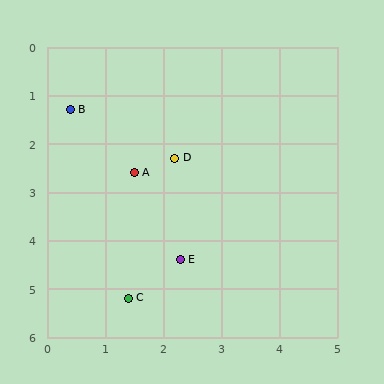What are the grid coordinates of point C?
Point C is at approximately (1.4, 5.2).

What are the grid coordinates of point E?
Point E is at approximately (2.3, 4.4).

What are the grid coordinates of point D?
Point D is at approximately (2.2, 2.3).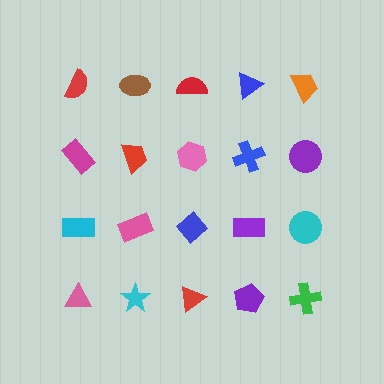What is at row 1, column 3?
A red semicircle.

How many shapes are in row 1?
5 shapes.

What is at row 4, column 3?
A red triangle.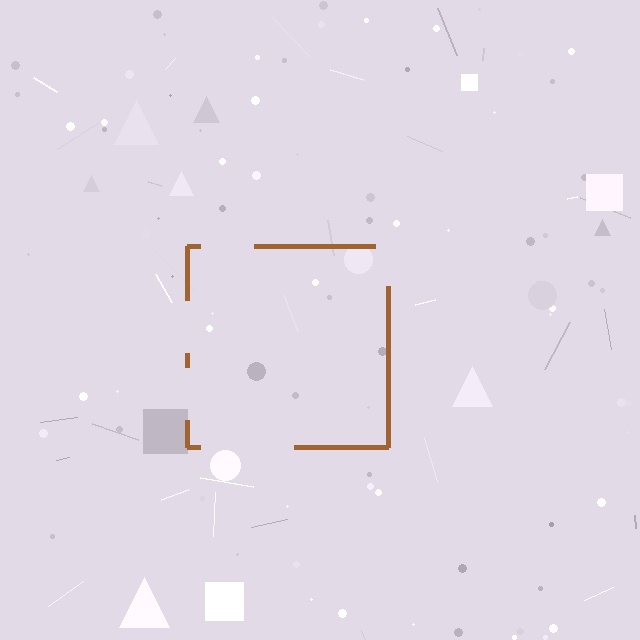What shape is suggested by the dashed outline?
The dashed outline suggests a square.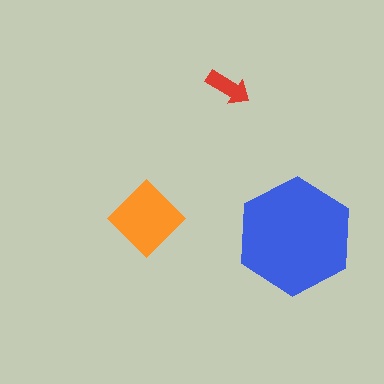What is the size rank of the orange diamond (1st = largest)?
2nd.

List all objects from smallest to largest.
The red arrow, the orange diamond, the blue hexagon.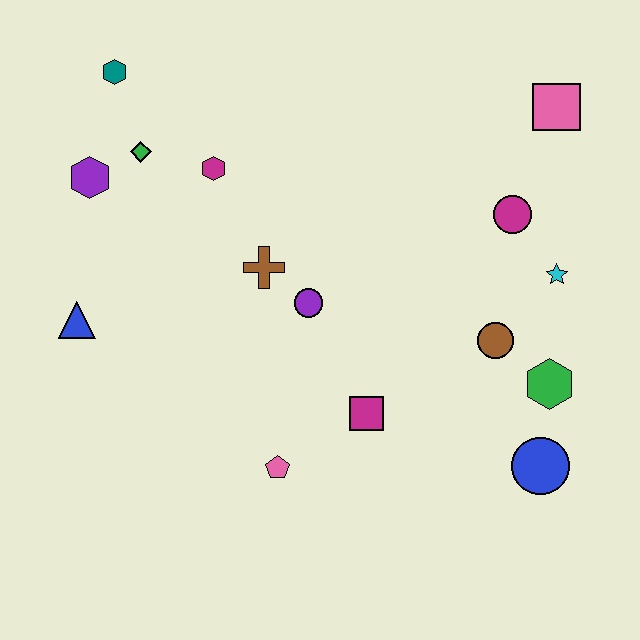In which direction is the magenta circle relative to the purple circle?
The magenta circle is to the right of the purple circle.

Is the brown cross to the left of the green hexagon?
Yes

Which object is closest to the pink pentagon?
The magenta square is closest to the pink pentagon.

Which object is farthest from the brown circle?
The teal hexagon is farthest from the brown circle.